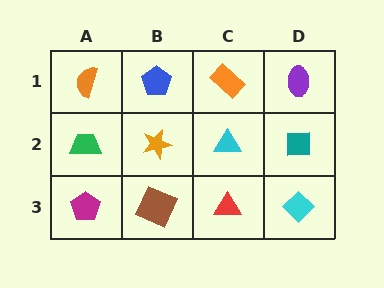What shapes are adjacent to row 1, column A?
A green trapezoid (row 2, column A), a blue pentagon (row 1, column B).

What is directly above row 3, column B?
An orange star.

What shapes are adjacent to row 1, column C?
A cyan triangle (row 2, column C), a blue pentagon (row 1, column B), a purple ellipse (row 1, column D).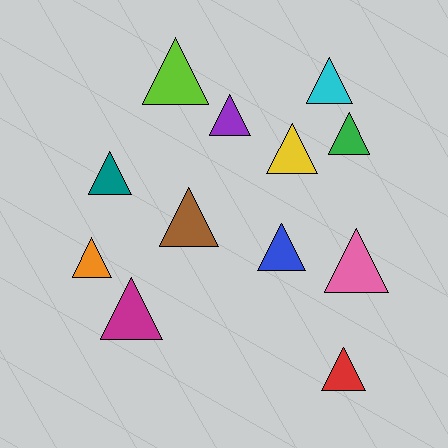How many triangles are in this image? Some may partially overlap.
There are 12 triangles.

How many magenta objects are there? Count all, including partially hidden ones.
There is 1 magenta object.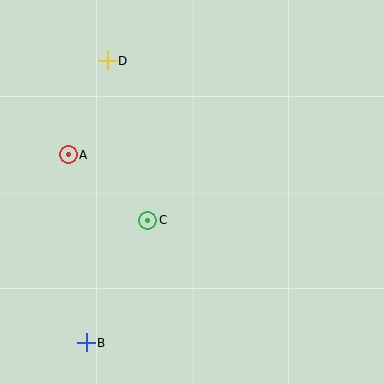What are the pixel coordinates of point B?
Point B is at (86, 343).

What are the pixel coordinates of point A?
Point A is at (68, 155).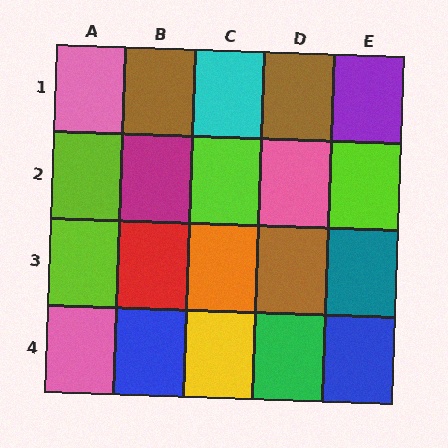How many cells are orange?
1 cell is orange.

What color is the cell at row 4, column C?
Yellow.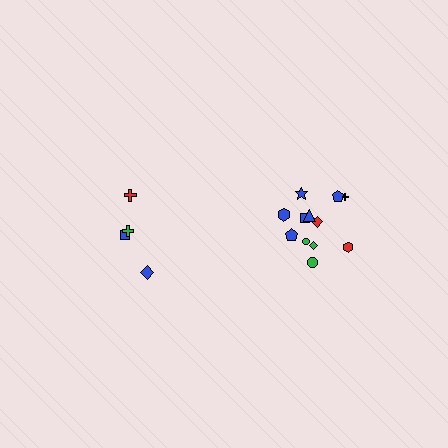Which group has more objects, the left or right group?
The right group.